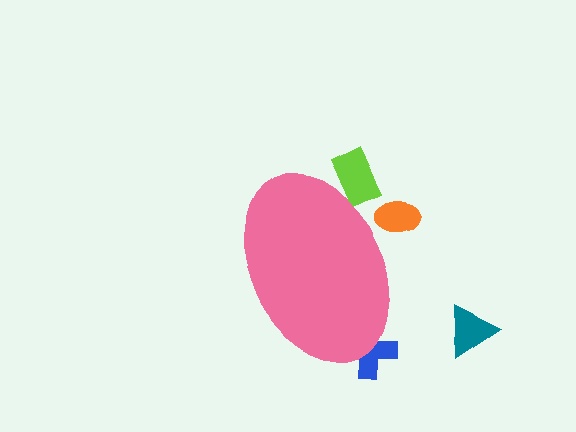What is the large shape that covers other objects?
A pink ellipse.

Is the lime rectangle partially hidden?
Yes, the lime rectangle is partially hidden behind the pink ellipse.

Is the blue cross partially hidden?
Yes, the blue cross is partially hidden behind the pink ellipse.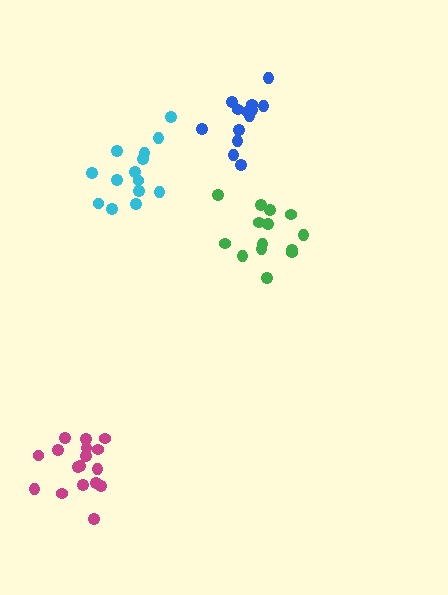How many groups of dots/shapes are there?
There are 4 groups.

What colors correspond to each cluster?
The clusters are colored: blue, cyan, magenta, green.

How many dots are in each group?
Group 1: 14 dots, Group 2: 14 dots, Group 3: 17 dots, Group 4: 14 dots (59 total).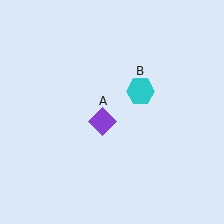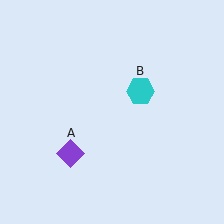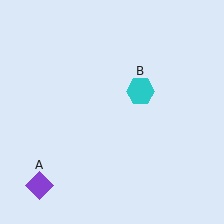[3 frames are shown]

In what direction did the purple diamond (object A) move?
The purple diamond (object A) moved down and to the left.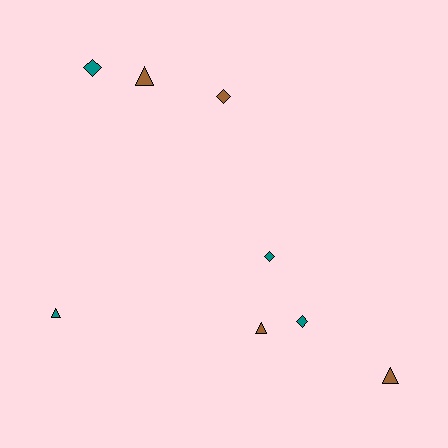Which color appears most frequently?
Teal, with 4 objects.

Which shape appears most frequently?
Diamond, with 4 objects.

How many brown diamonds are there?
There is 1 brown diamond.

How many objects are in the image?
There are 8 objects.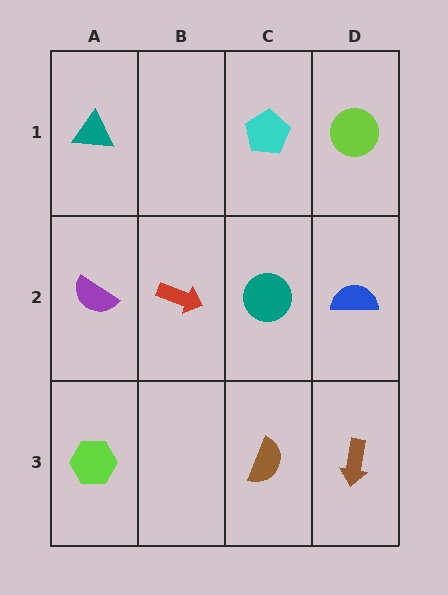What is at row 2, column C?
A teal circle.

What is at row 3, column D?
A brown arrow.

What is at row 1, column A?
A teal triangle.